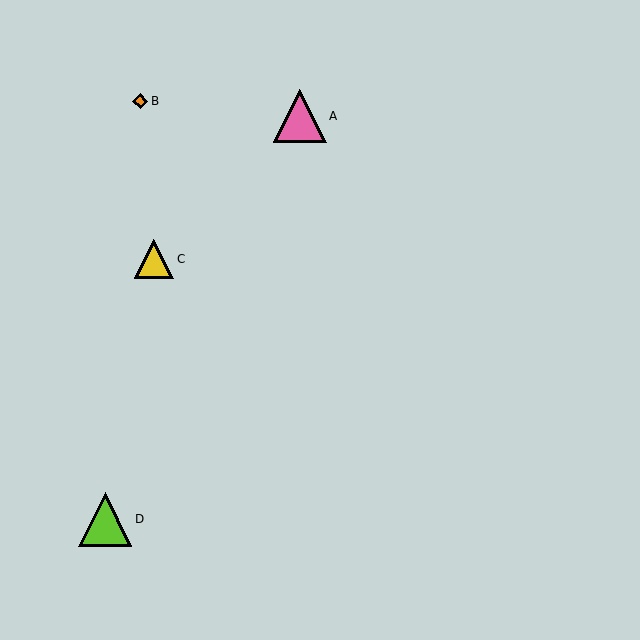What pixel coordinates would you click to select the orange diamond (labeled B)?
Click at (140, 101) to select the orange diamond B.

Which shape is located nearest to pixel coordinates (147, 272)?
The yellow triangle (labeled C) at (154, 259) is nearest to that location.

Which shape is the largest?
The lime triangle (labeled D) is the largest.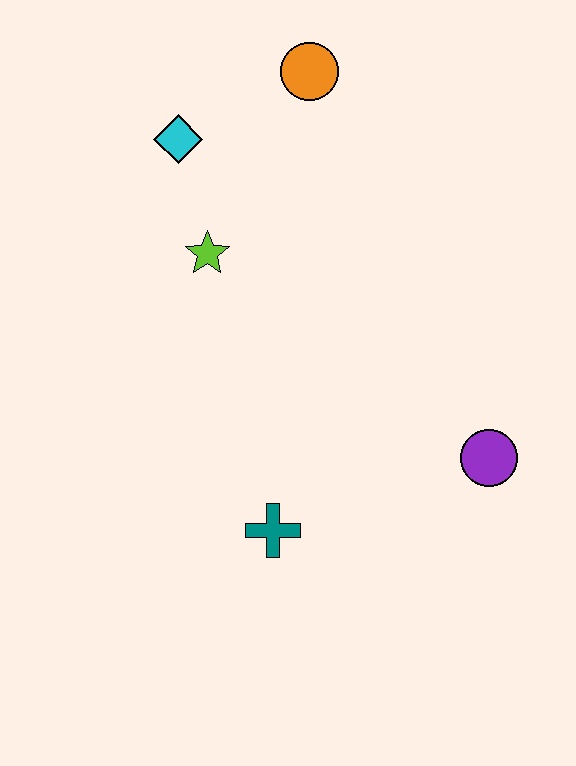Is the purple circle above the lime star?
No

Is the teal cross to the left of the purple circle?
Yes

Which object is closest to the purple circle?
The teal cross is closest to the purple circle.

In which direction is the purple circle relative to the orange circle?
The purple circle is below the orange circle.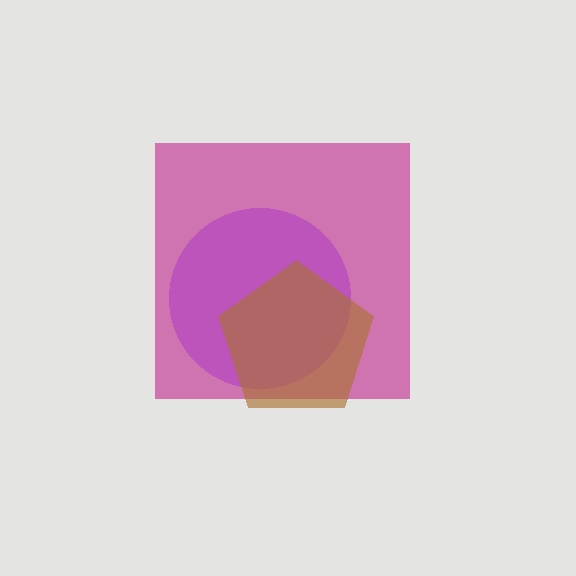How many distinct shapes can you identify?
There are 3 distinct shapes: a magenta square, a purple circle, a brown pentagon.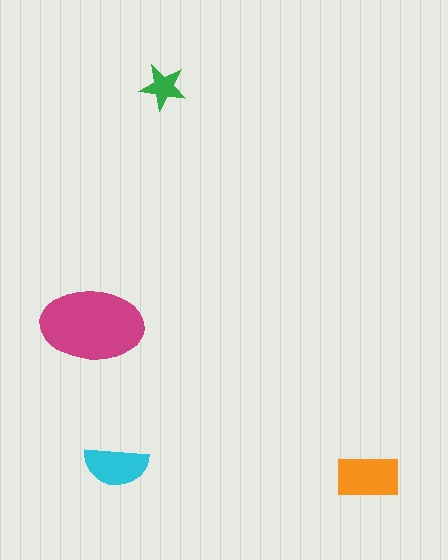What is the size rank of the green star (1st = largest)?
4th.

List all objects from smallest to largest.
The green star, the cyan semicircle, the orange rectangle, the magenta ellipse.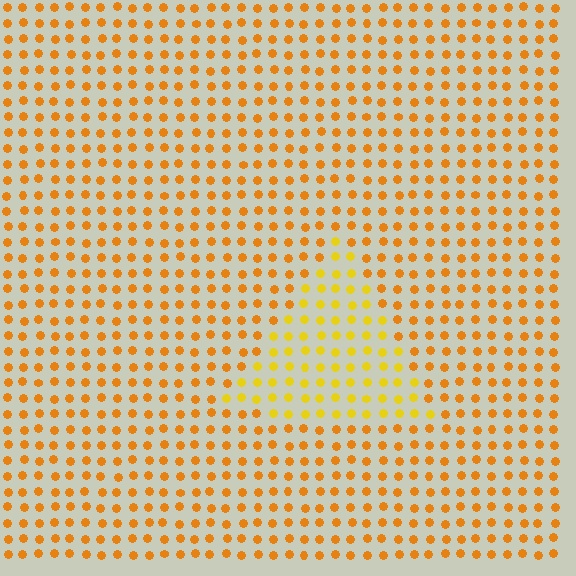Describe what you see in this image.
The image is filled with small orange elements in a uniform arrangement. A triangle-shaped region is visible where the elements are tinted to a slightly different hue, forming a subtle color boundary.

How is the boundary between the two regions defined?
The boundary is defined purely by a slight shift in hue (about 23 degrees). Spacing, size, and orientation are identical on both sides.